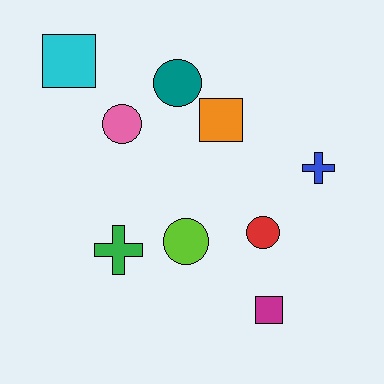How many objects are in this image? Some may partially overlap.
There are 9 objects.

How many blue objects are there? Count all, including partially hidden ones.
There is 1 blue object.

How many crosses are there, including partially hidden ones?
There are 2 crosses.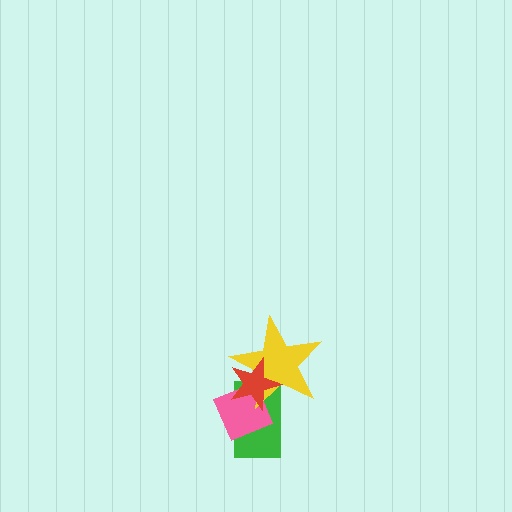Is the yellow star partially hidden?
Yes, it is partially covered by another shape.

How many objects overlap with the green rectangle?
3 objects overlap with the green rectangle.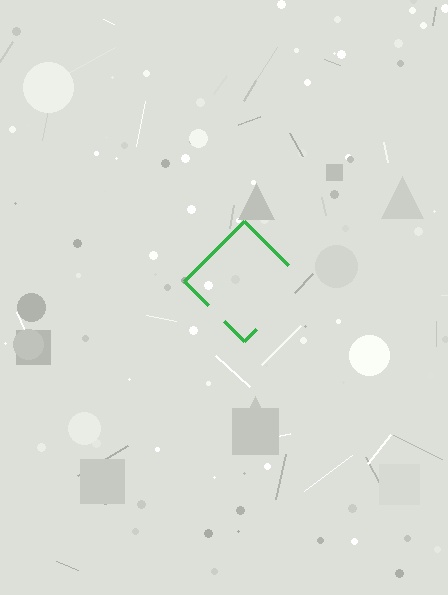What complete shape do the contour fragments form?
The contour fragments form a diamond.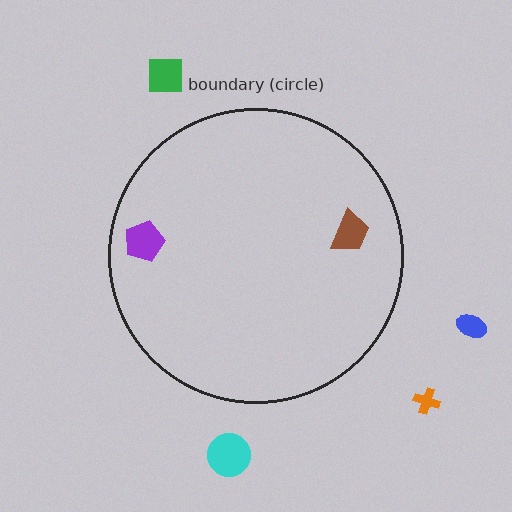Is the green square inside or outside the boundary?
Outside.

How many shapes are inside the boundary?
2 inside, 4 outside.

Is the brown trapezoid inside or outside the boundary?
Inside.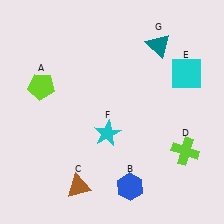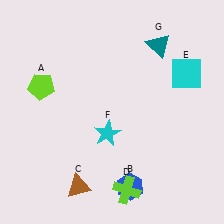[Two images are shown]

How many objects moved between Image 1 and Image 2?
1 object moved between the two images.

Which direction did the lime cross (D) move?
The lime cross (D) moved left.